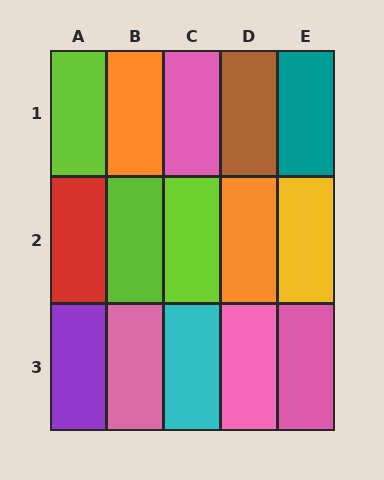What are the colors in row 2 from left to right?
Red, lime, lime, orange, yellow.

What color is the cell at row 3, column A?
Purple.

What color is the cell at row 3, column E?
Pink.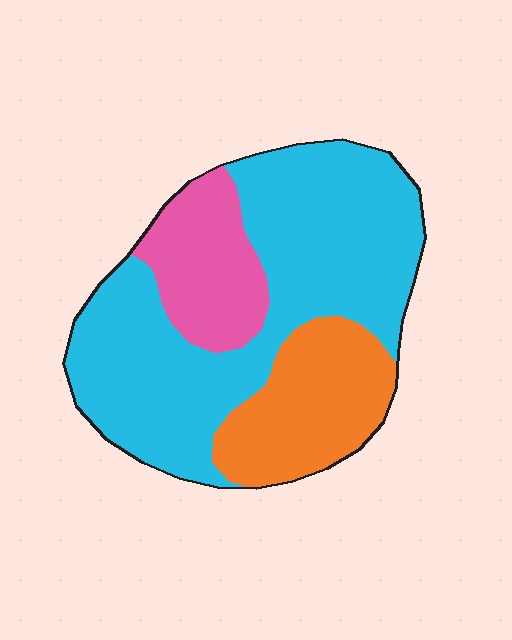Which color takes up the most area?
Cyan, at roughly 60%.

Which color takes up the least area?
Pink, at roughly 15%.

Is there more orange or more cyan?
Cyan.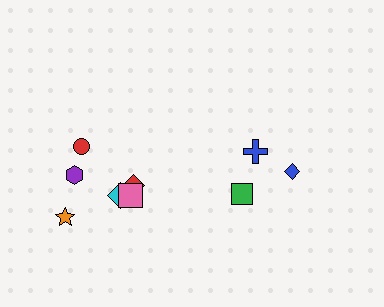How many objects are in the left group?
There are 6 objects.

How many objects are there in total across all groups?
There are 9 objects.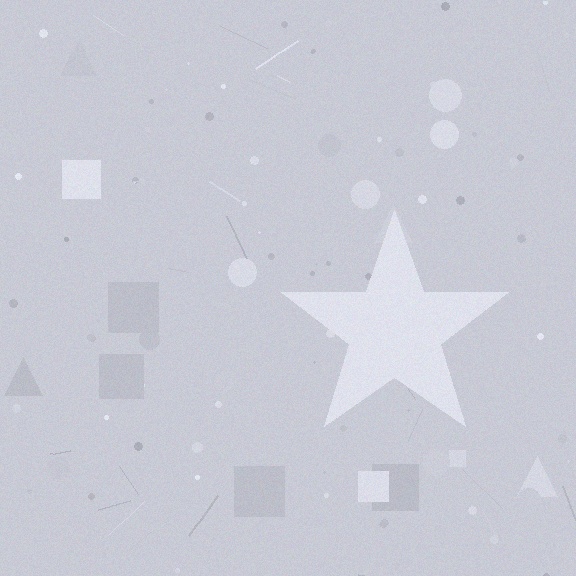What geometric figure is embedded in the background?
A star is embedded in the background.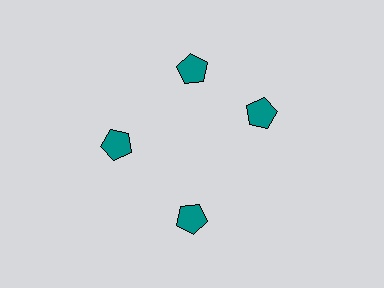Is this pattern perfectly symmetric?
No. The 4 teal pentagons are arranged in a ring, but one element near the 3 o'clock position is rotated out of alignment along the ring, breaking the 4-fold rotational symmetry.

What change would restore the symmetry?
The symmetry would be restored by rotating it back into even spacing with its neighbors so that all 4 pentagons sit at equal angles and equal distance from the center.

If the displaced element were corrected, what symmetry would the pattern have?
It would have 4-fold rotational symmetry — the pattern would map onto itself every 90 degrees.